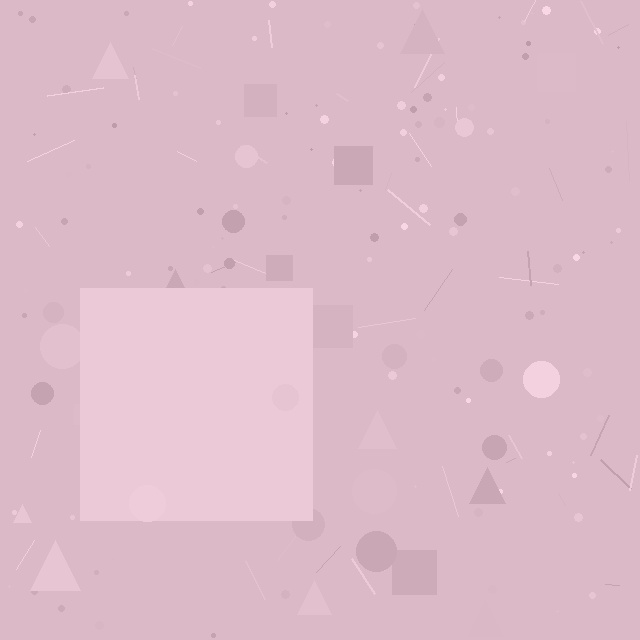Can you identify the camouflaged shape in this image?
The camouflaged shape is a square.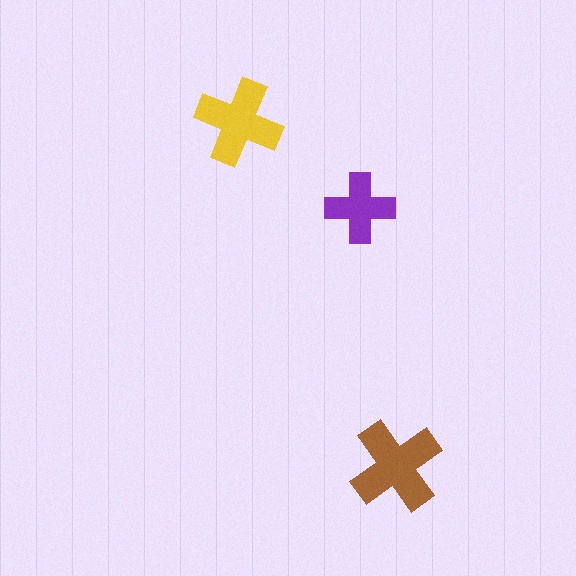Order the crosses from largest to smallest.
the brown one, the yellow one, the purple one.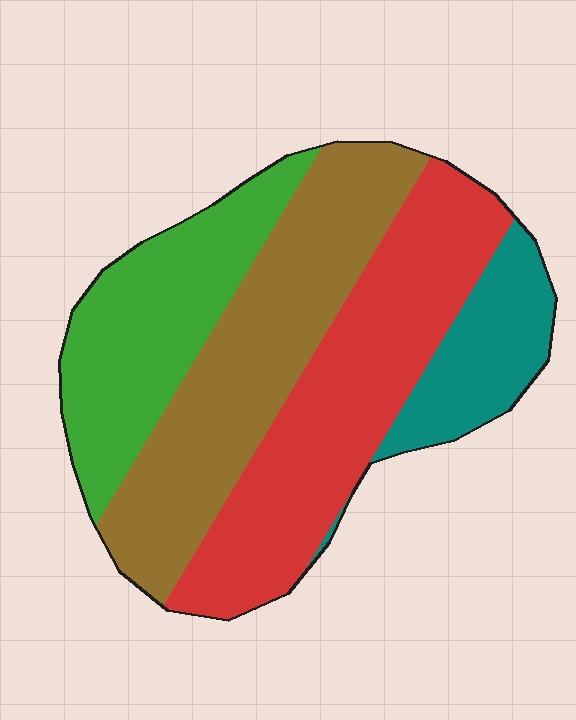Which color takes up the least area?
Teal, at roughly 15%.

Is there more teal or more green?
Green.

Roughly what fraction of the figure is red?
Red takes up between a sixth and a third of the figure.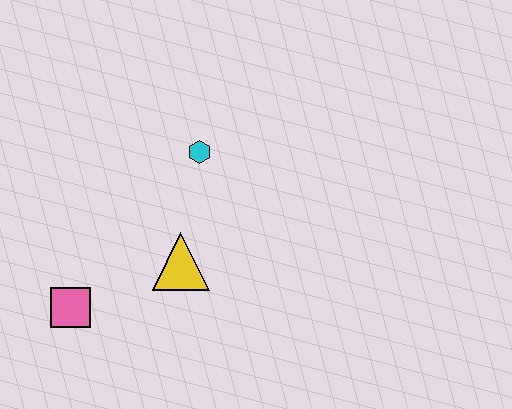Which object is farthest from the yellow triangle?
The pink square is farthest from the yellow triangle.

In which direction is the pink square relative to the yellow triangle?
The pink square is to the left of the yellow triangle.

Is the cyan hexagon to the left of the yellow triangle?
No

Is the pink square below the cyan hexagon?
Yes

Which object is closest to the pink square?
The yellow triangle is closest to the pink square.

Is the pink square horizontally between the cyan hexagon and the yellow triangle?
No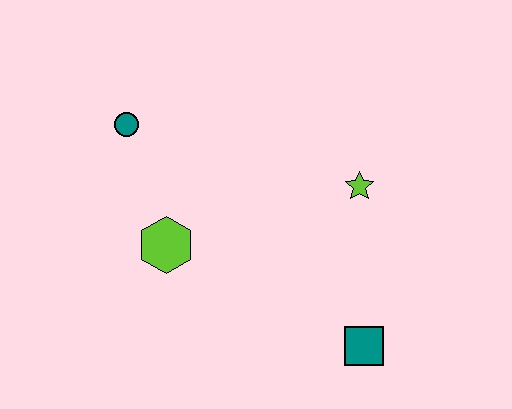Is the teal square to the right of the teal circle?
Yes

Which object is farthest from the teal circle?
The teal square is farthest from the teal circle.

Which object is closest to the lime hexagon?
The teal circle is closest to the lime hexagon.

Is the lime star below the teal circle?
Yes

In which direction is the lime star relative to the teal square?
The lime star is above the teal square.